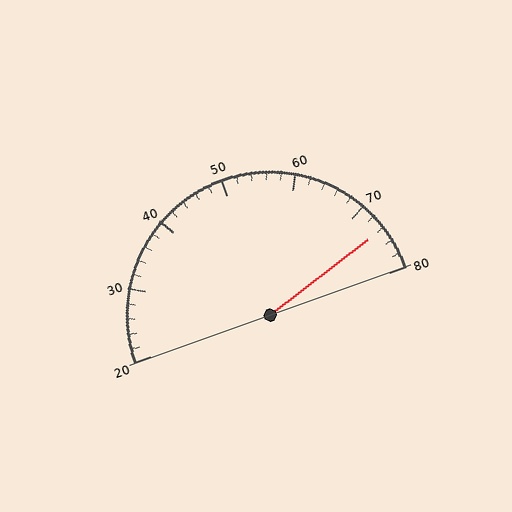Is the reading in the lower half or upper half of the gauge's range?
The reading is in the upper half of the range (20 to 80).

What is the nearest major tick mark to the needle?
The nearest major tick mark is 70.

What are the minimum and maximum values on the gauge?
The gauge ranges from 20 to 80.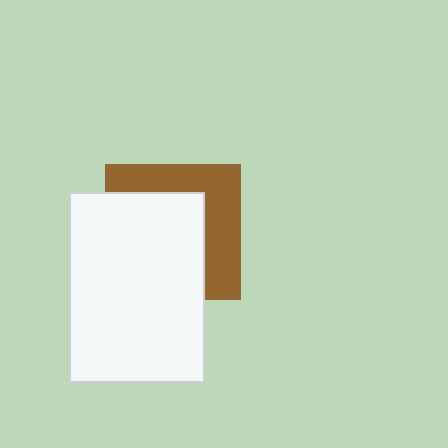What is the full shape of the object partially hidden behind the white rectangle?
The partially hidden object is a brown square.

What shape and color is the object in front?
The object in front is a white rectangle.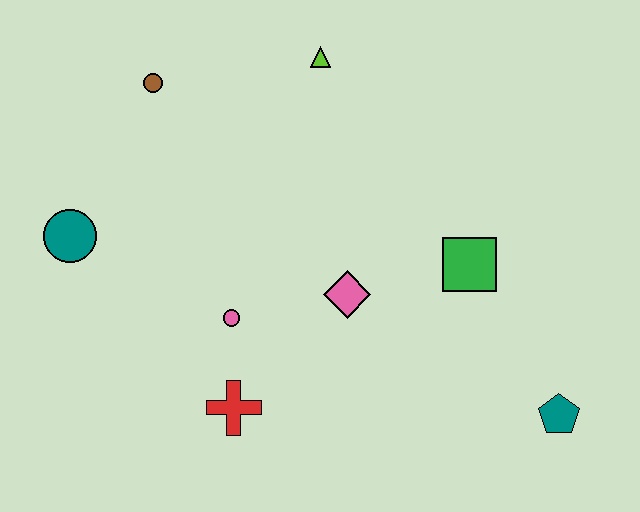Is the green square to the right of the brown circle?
Yes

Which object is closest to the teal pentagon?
The green square is closest to the teal pentagon.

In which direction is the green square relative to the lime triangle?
The green square is below the lime triangle.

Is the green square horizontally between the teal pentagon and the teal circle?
Yes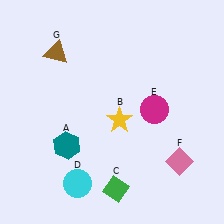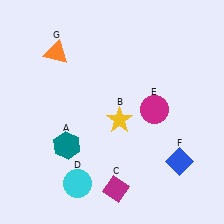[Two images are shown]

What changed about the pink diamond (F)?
In Image 1, F is pink. In Image 2, it changed to blue.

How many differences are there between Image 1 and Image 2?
There are 3 differences between the two images.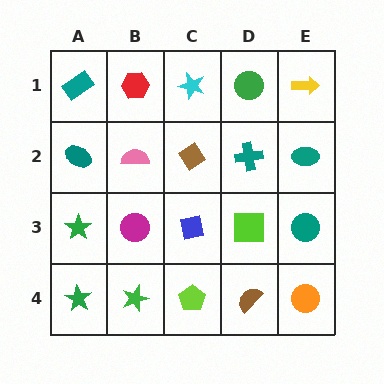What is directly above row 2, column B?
A red hexagon.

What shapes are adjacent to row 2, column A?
A teal rectangle (row 1, column A), a green star (row 3, column A), a pink semicircle (row 2, column B).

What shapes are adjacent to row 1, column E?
A teal ellipse (row 2, column E), a green circle (row 1, column D).